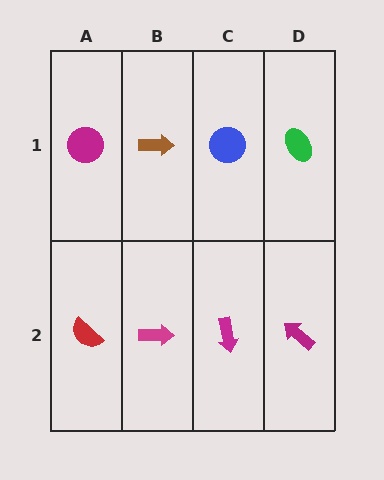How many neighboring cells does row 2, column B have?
3.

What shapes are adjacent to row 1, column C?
A magenta arrow (row 2, column C), a brown arrow (row 1, column B), a green ellipse (row 1, column D).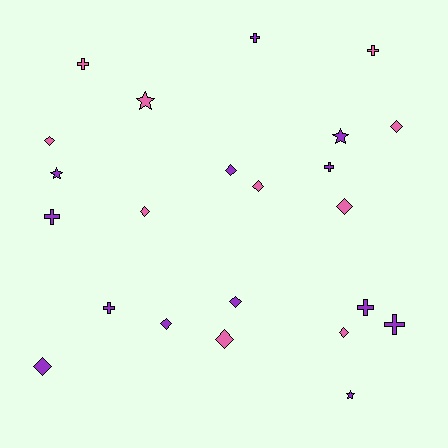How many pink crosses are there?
There are 2 pink crosses.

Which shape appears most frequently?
Diamond, with 11 objects.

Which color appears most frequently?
Purple, with 13 objects.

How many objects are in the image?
There are 23 objects.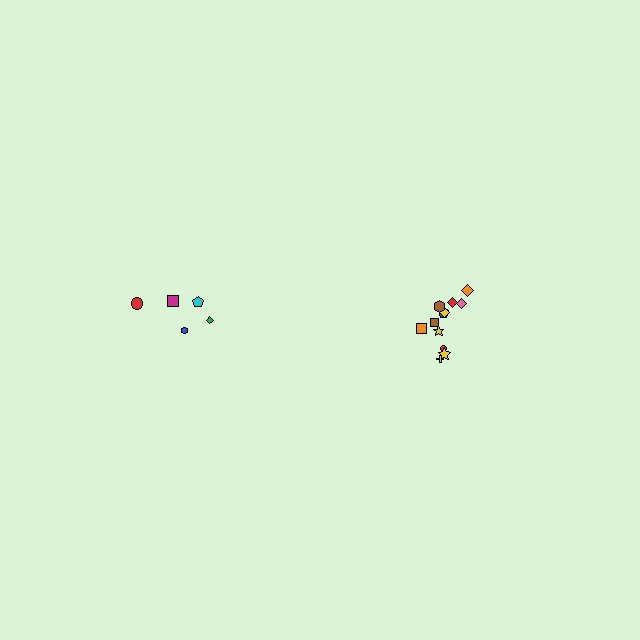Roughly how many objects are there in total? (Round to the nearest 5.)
Roughly 15 objects in total.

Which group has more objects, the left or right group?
The right group.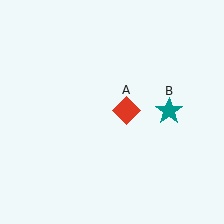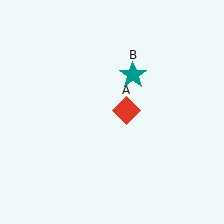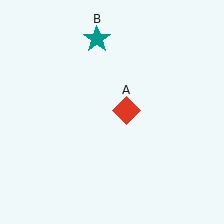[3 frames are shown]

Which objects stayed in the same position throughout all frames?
Red diamond (object A) remained stationary.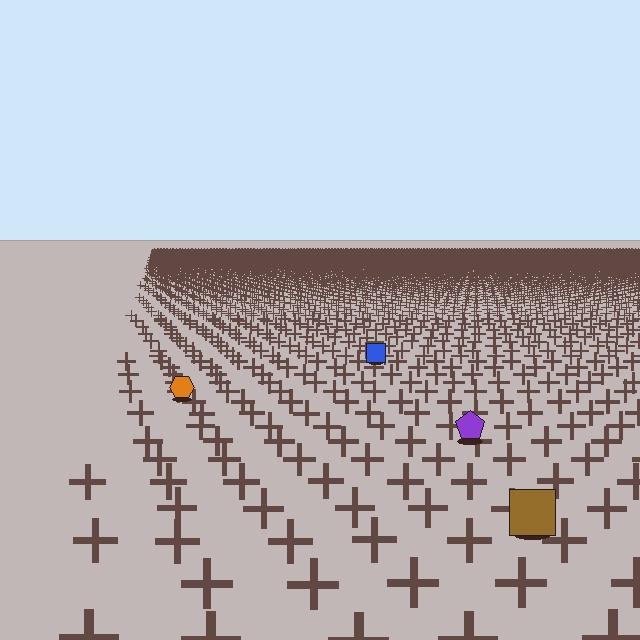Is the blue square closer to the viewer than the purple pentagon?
No. The purple pentagon is closer — you can tell from the texture gradient: the ground texture is coarser near it.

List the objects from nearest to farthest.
From nearest to farthest: the brown square, the purple pentagon, the orange hexagon, the blue square.